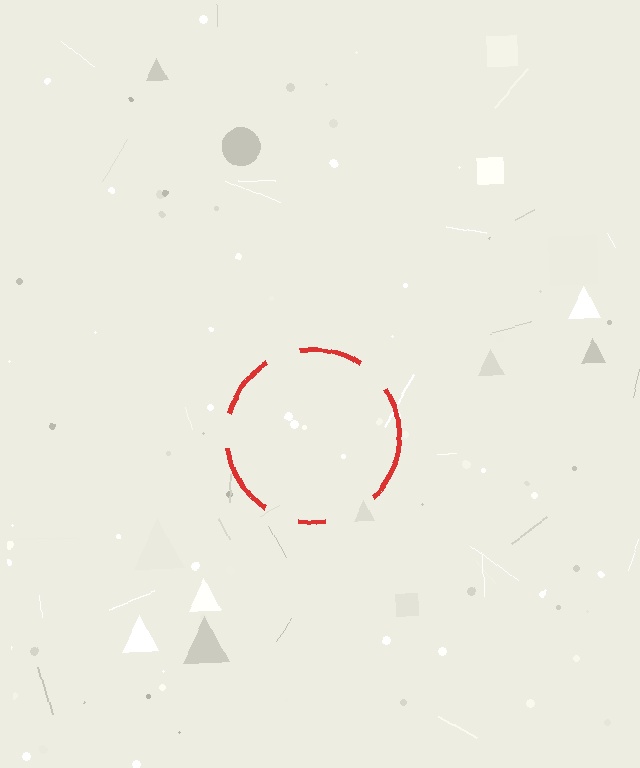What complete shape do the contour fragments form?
The contour fragments form a circle.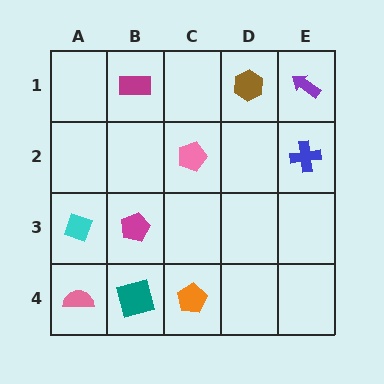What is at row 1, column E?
A purple arrow.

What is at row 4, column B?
A teal square.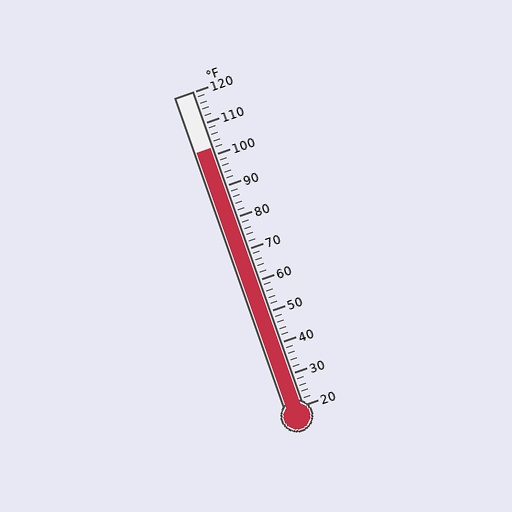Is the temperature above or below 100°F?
The temperature is above 100°F.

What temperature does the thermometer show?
The thermometer shows approximately 102°F.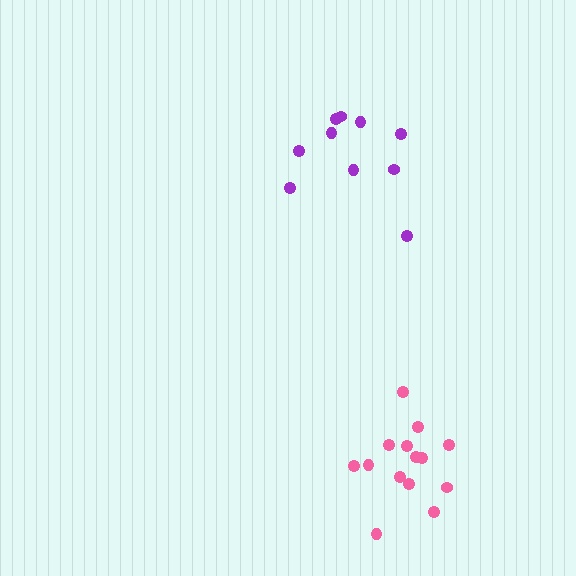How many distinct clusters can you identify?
There are 2 distinct clusters.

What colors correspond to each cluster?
The clusters are colored: pink, purple.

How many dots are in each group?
Group 1: 14 dots, Group 2: 10 dots (24 total).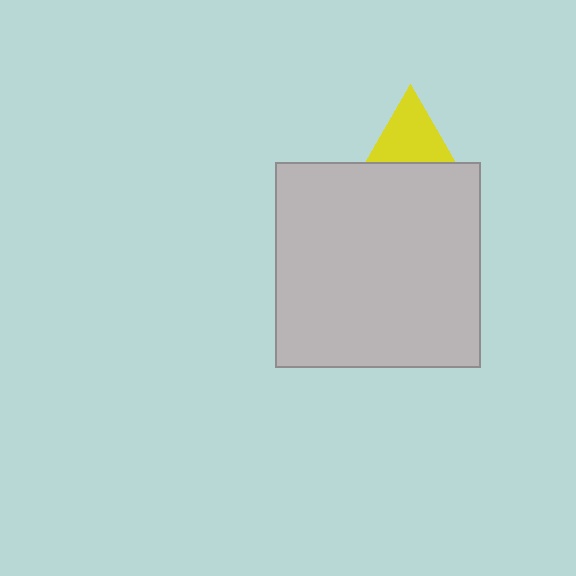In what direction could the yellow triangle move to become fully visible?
The yellow triangle could move up. That would shift it out from behind the light gray square entirely.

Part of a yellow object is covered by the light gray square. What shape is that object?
It is a triangle.